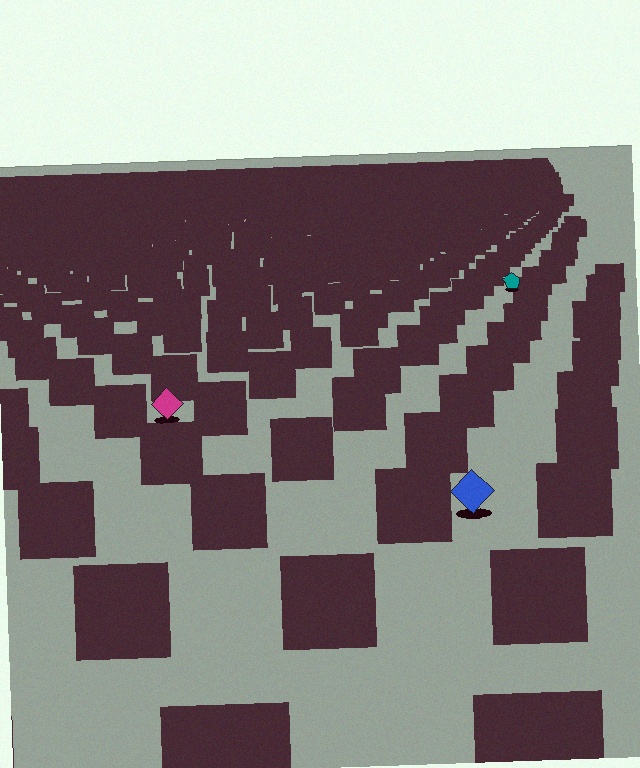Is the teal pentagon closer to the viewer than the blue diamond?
No. The blue diamond is closer — you can tell from the texture gradient: the ground texture is coarser near it.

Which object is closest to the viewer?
The blue diamond is closest. The texture marks near it are larger and more spread out.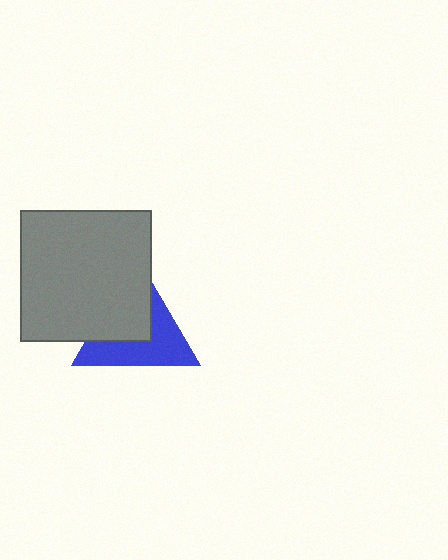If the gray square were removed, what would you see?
You would see the complete blue triangle.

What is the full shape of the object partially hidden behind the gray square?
The partially hidden object is a blue triangle.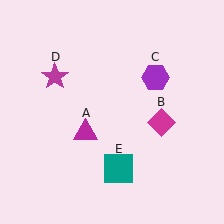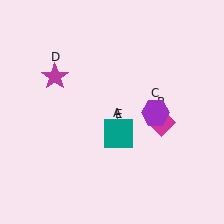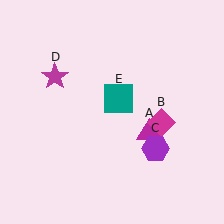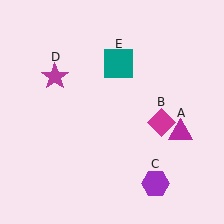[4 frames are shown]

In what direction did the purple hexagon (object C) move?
The purple hexagon (object C) moved down.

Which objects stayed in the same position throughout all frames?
Magenta diamond (object B) and magenta star (object D) remained stationary.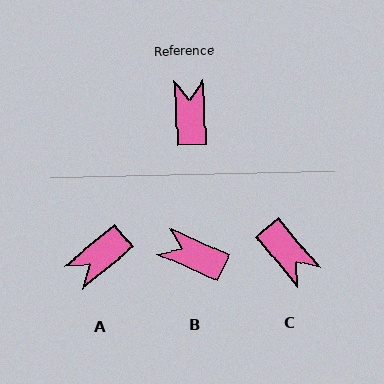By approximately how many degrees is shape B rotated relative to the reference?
Approximately 63 degrees counter-clockwise.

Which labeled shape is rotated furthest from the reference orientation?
C, about 142 degrees away.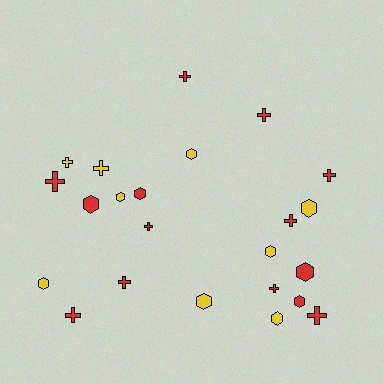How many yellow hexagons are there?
There are 7 yellow hexagons.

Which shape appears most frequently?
Cross, with 12 objects.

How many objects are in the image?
There are 23 objects.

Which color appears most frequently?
Red, with 14 objects.